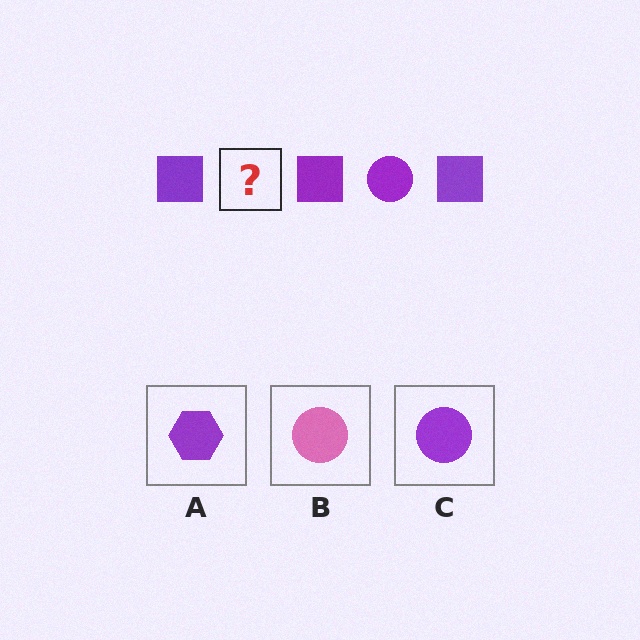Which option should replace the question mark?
Option C.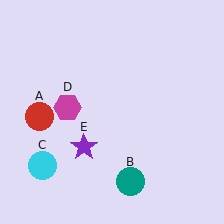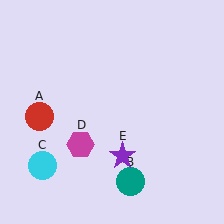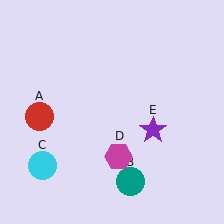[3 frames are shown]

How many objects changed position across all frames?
2 objects changed position: magenta hexagon (object D), purple star (object E).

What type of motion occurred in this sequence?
The magenta hexagon (object D), purple star (object E) rotated counterclockwise around the center of the scene.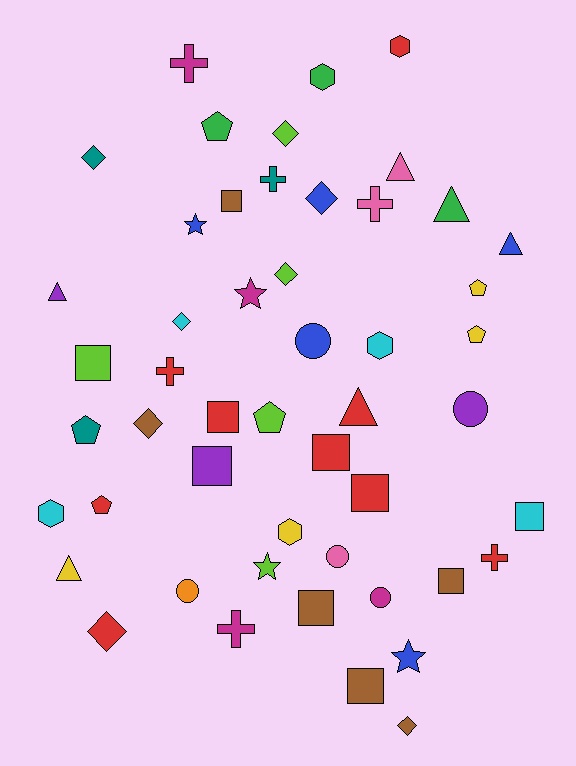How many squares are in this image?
There are 10 squares.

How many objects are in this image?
There are 50 objects.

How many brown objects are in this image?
There are 6 brown objects.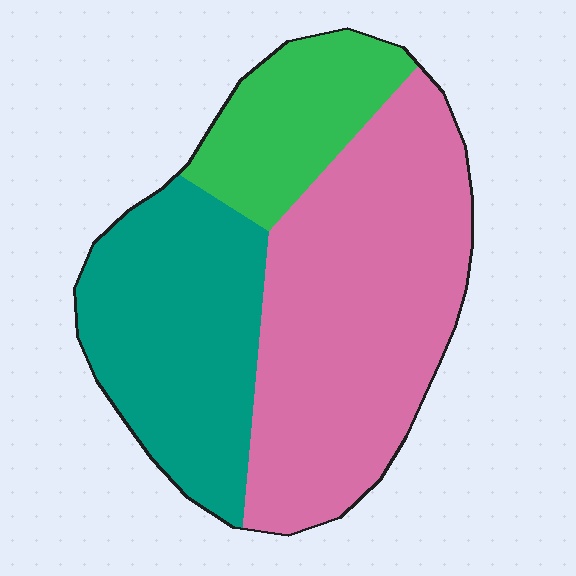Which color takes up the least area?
Green, at roughly 20%.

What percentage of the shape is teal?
Teal covers 33% of the shape.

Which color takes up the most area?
Pink, at roughly 50%.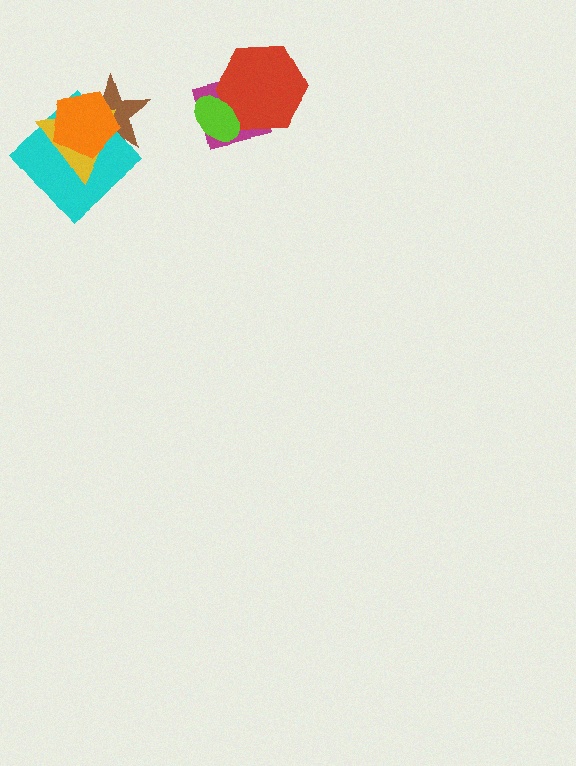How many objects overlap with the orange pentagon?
3 objects overlap with the orange pentagon.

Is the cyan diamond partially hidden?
Yes, it is partially covered by another shape.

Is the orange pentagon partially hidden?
No, no other shape covers it.